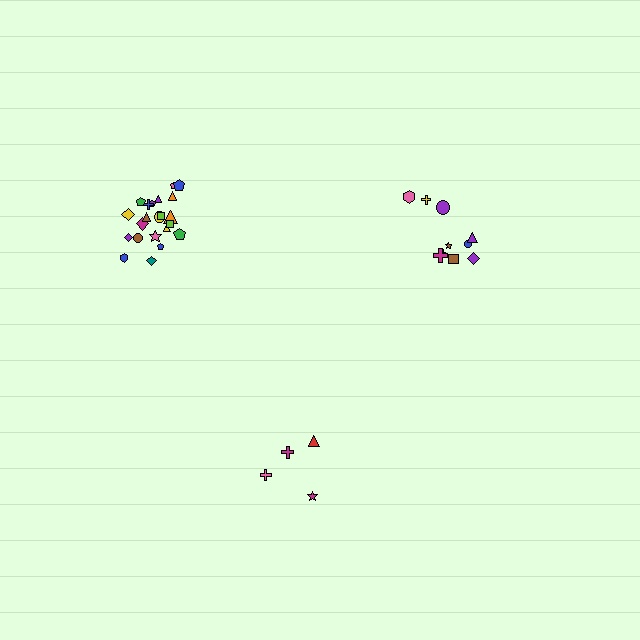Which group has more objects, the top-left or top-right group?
The top-left group.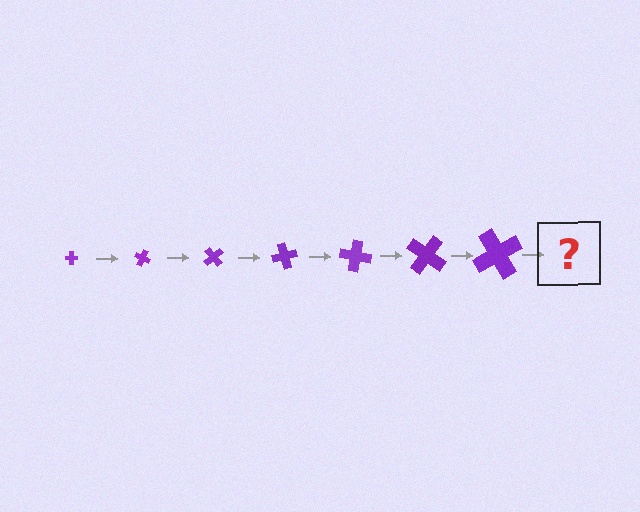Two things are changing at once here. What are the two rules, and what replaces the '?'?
The two rules are that the cross grows larger each step and it rotates 25 degrees each step. The '?' should be a cross, larger than the previous one and rotated 175 degrees from the start.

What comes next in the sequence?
The next element should be a cross, larger than the previous one and rotated 175 degrees from the start.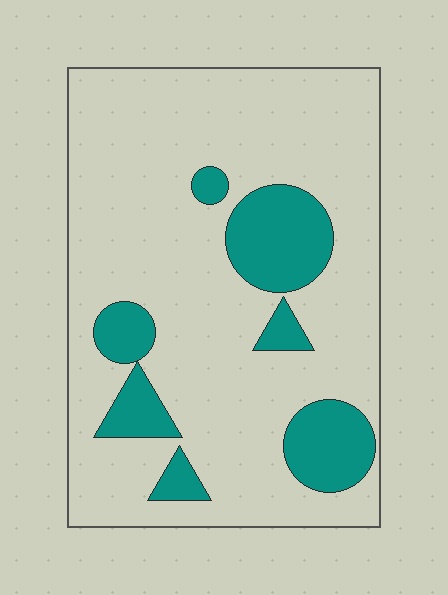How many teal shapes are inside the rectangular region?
7.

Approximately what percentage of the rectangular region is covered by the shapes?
Approximately 20%.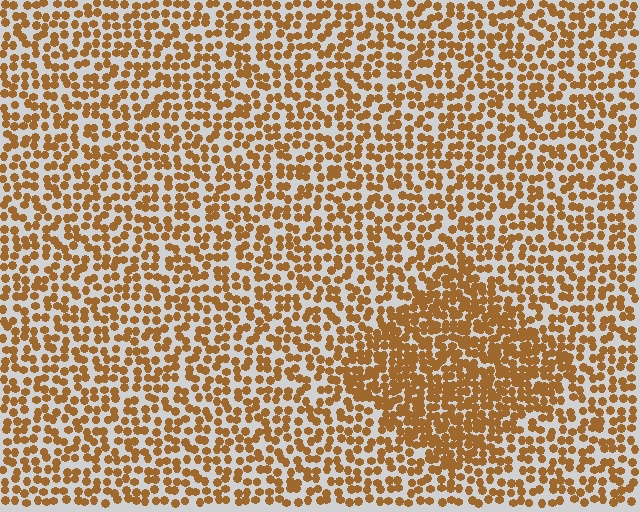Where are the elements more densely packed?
The elements are more densely packed inside the diamond boundary.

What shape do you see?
I see a diamond.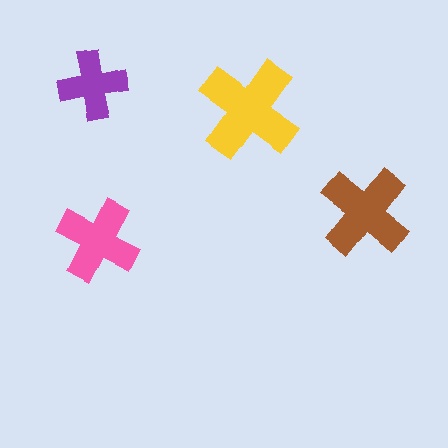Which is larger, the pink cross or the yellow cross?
The yellow one.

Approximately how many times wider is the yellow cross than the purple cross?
About 1.5 times wider.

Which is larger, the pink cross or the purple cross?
The pink one.